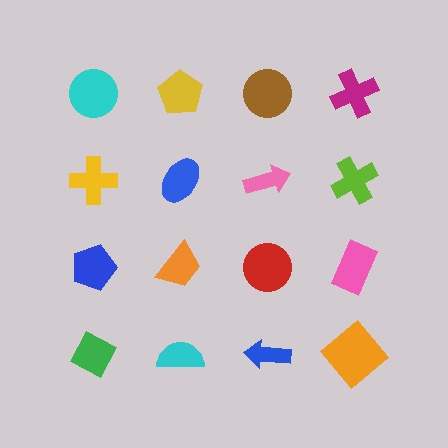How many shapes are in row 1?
4 shapes.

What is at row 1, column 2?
A yellow pentagon.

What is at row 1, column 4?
A magenta cross.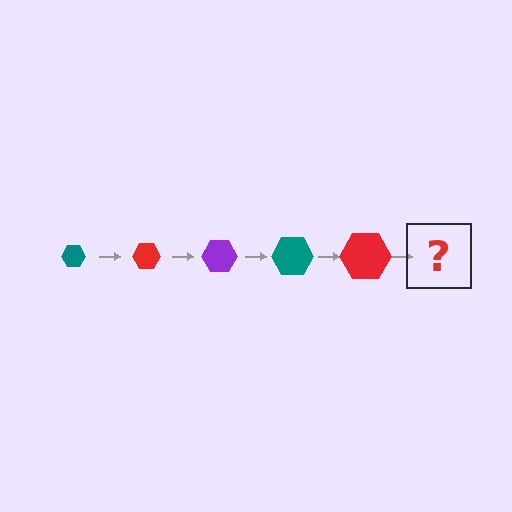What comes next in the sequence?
The next element should be a purple hexagon, larger than the previous one.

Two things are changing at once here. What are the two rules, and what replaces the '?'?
The two rules are that the hexagon grows larger each step and the color cycles through teal, red, and purple. The '?' should be a purple hexagon, larger than the previous one.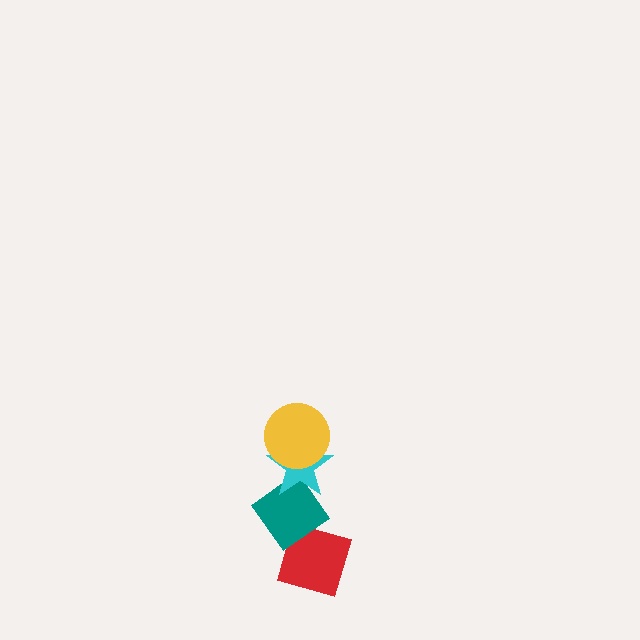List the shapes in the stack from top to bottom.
From top to bottom: the yellow circle, the cyan star, the teal diamond, the red diamond.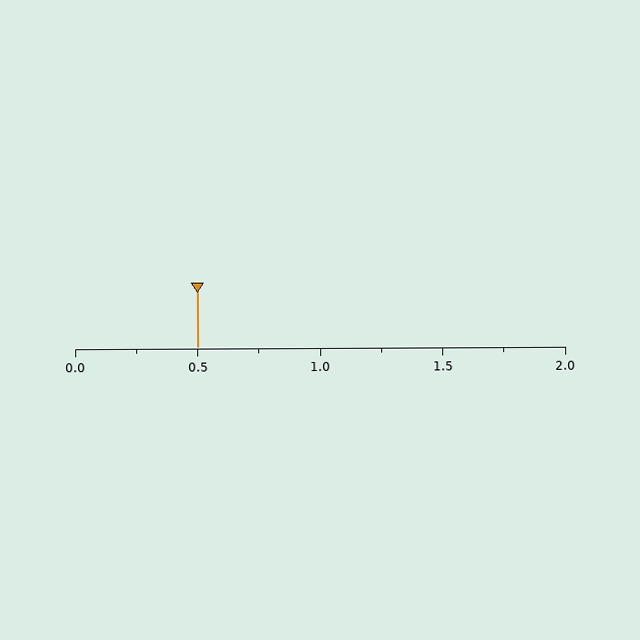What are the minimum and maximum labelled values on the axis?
The axis runs from 0.0 to 2.0.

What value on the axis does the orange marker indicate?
The marker indicates approximately 0.5.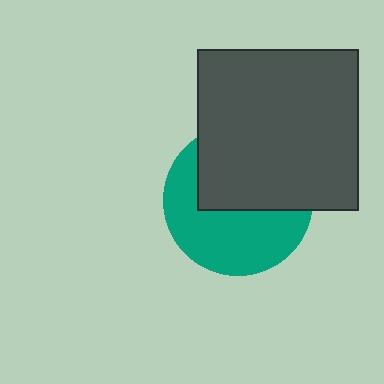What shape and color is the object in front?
The object in front is a dark gray square.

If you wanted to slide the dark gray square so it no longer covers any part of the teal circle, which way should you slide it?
Slide it up — that is the most direct way to separate the two shapes.